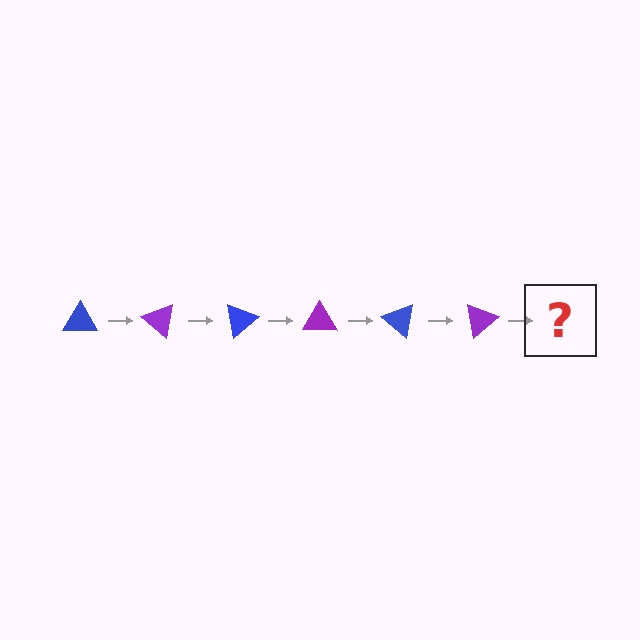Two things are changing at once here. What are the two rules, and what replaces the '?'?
The two rules are that it rotates 40 degrees each step and the color cycles through blue and purple. The '?' should be a blue triangle, rotated 240 degrees from the start.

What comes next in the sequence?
The next element should be a blue triangle, rotated 240 degrees from the start.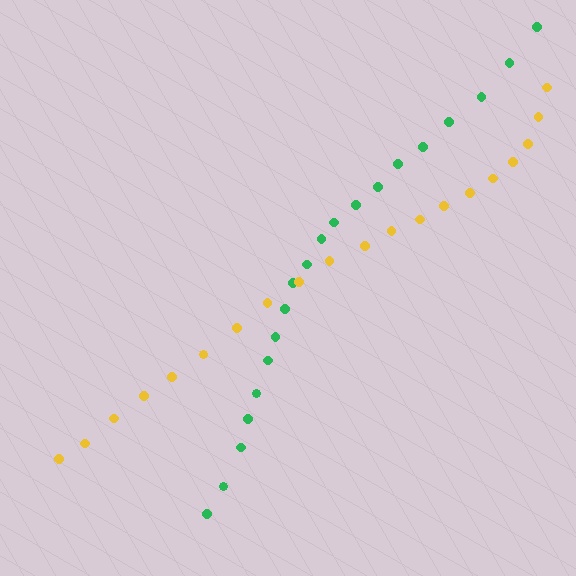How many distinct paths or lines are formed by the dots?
There are 2 distinct paths.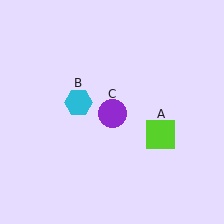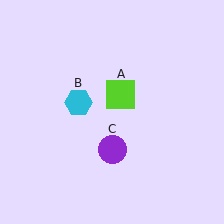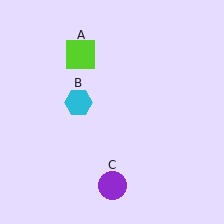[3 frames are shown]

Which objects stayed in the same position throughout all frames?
Cyan hexagon (object B) remained stationary.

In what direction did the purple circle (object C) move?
The purple circle (object C) moved down.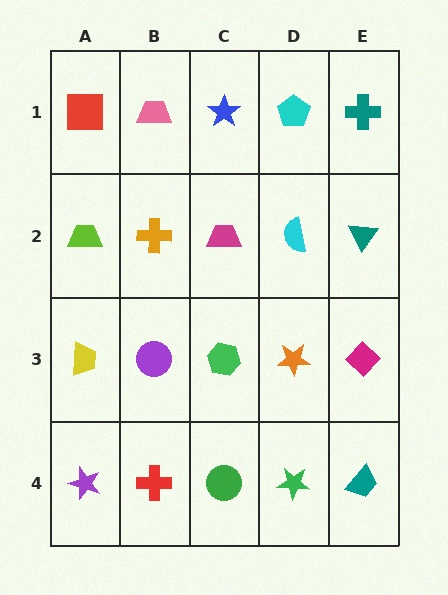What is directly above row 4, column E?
A magenta diamond.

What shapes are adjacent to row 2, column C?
A blue star (row 1, column C), a green hexagon (row 3, column C), an orange cross (row 2, column B), a cyan semicircle (row 2, column D).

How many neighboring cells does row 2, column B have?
4.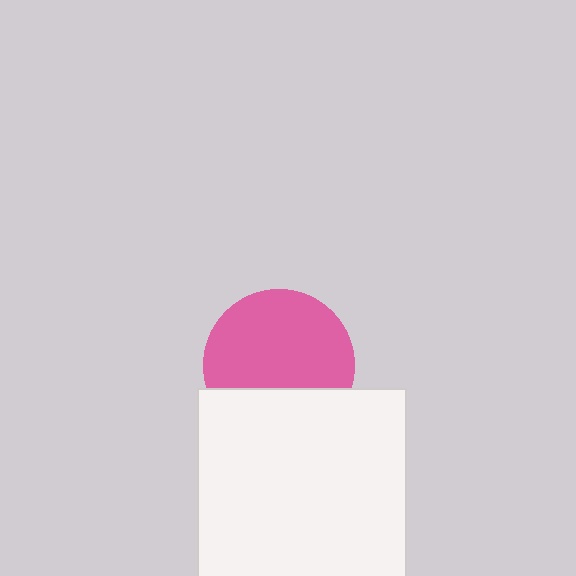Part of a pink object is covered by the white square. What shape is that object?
It is a circle.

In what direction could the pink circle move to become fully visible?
The pink circle could move up. That would shift it out from behind the white square entirely.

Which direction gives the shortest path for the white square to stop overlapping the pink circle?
Moving down gives the shortest separation.